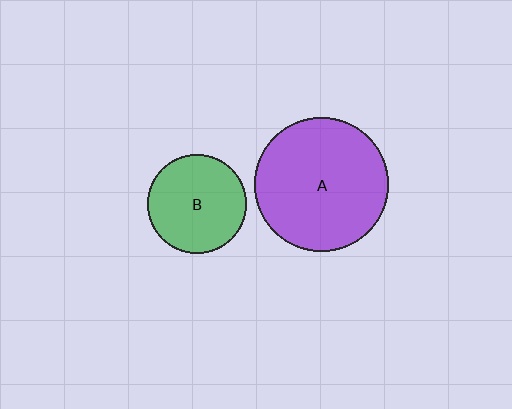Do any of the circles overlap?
No, none of the circles overlap.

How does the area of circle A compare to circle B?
Approximately 1.8 times.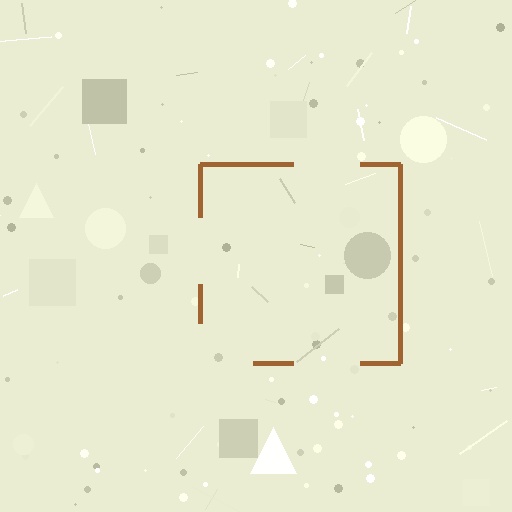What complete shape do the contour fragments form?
The contour fragments form a square.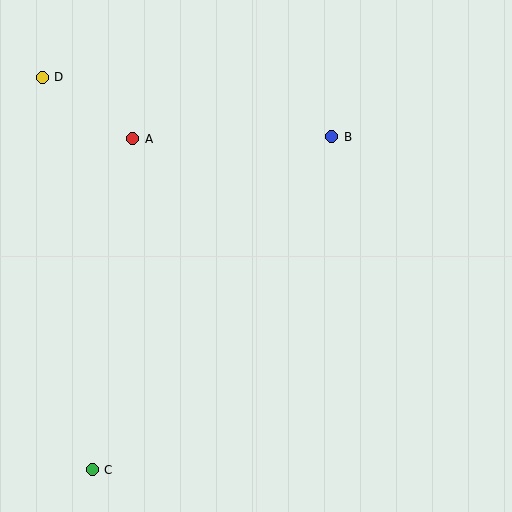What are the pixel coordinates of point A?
Point A is at (133, 139).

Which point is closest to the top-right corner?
Point B is closest to the top-right corner.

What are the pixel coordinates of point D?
Point D is at (42, 77).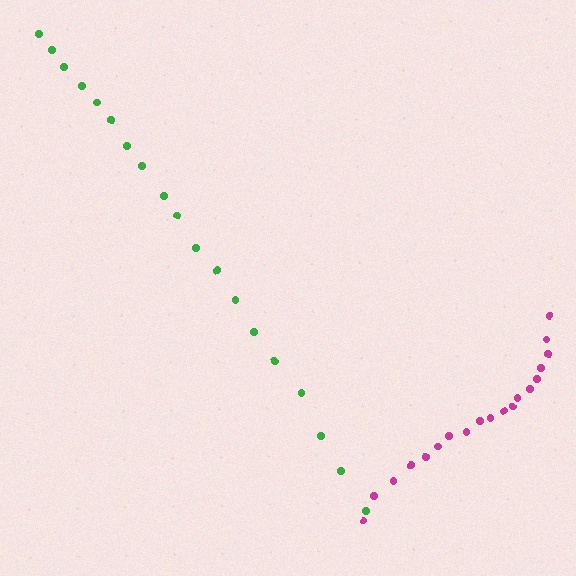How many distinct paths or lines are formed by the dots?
There are 2 distinct paths.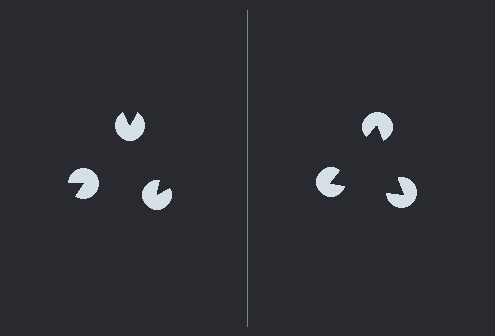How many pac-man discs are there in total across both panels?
6 — 3 on each side.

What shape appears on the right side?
An illusory triangle.